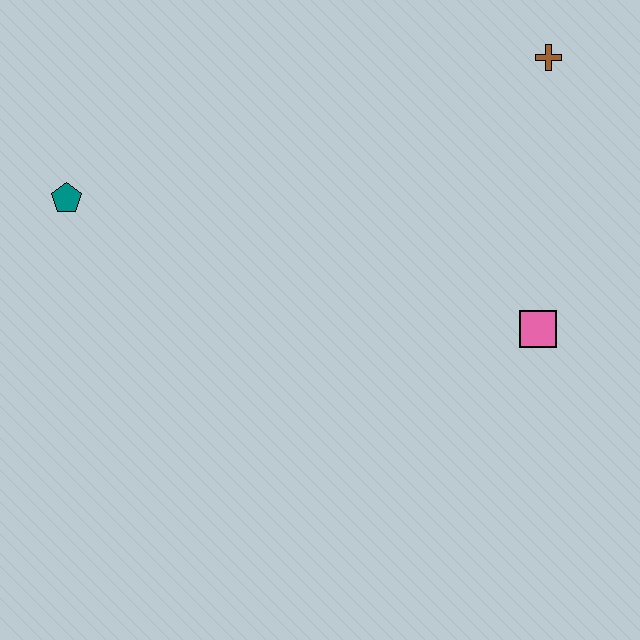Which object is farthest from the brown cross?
The teal pentagon is farthest from the brown cross.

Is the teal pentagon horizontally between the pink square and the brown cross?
No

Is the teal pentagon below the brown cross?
Yes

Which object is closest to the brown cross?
The pink square is closest to the brown cross.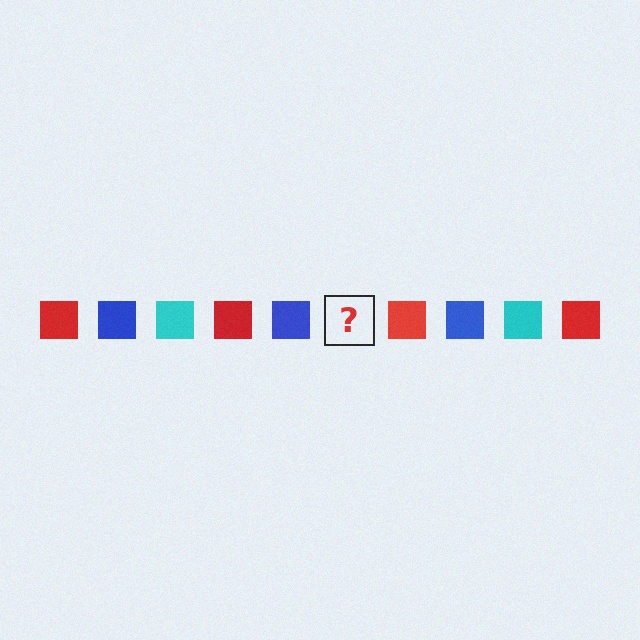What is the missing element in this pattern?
The missing element is a cyan square.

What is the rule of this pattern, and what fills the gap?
The rule is that the pattern cycles through red, blue, cyan squares. The gap should be filled with a cyan square.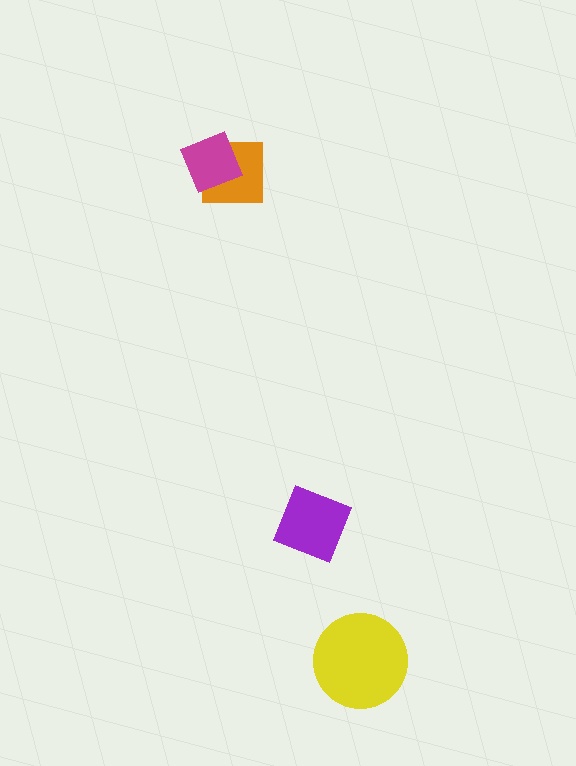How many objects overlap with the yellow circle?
0 objects overlap with the yellow circle.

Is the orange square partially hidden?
Yes, it is partially covered by another shape.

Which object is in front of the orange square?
The magenta diamond is in front of the orange square.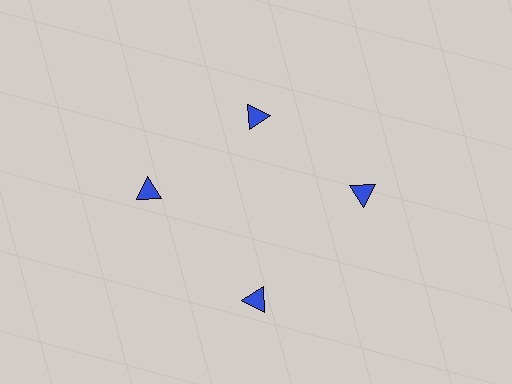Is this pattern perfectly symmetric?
No. The 4 blue triangles are arranged in a ring, but one element near the 12 o'clock position is pulled inward toward the center, breaking the 4-fold rotational symmetry.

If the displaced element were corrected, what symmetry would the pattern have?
It would have 4-fold rotational symmetry — the pattern would map onto itself every 90 degrees.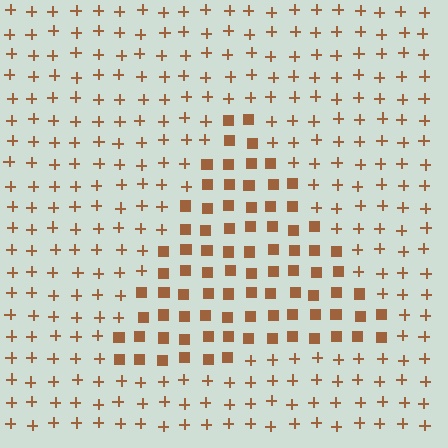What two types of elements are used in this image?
The image uses squares inside the triangle region and plus signs outside it.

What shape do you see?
I see a triangle.